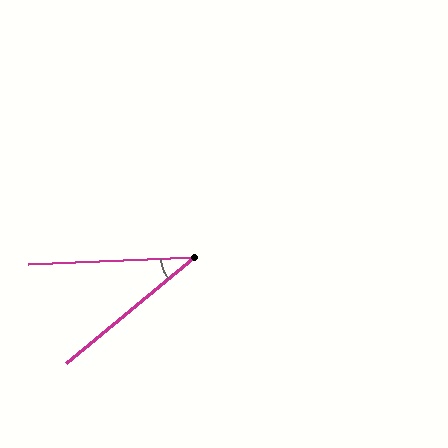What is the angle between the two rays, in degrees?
Approximately 37 degrees.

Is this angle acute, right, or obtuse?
It is acute.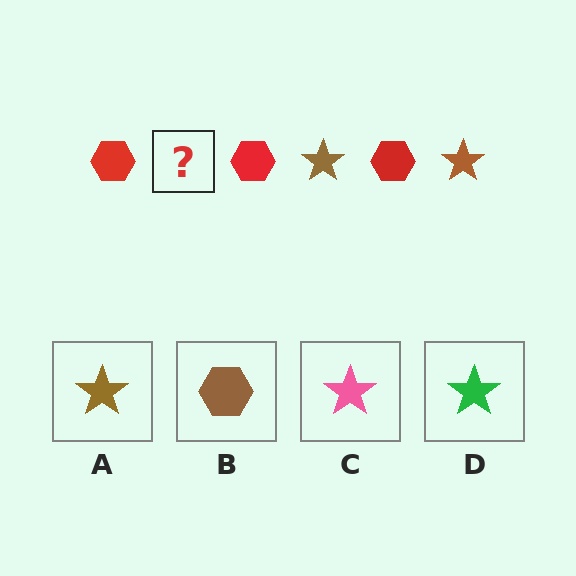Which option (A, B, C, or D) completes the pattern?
A.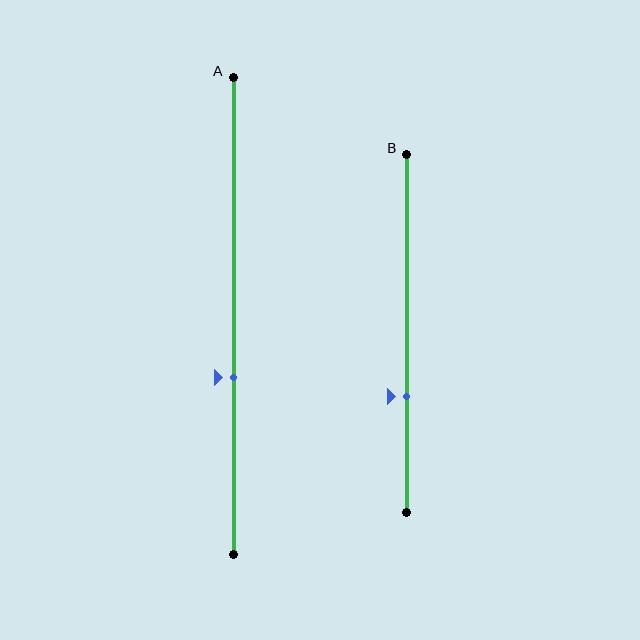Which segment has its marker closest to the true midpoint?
Segment A has its marker closest to the true midpoint.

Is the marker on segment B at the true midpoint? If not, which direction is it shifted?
No, the marker on segment B is shifted downward by about 18% of the segment length.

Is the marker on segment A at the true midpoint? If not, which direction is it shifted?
No, the marker on segment A is shifted downward by about 13% of the segment length.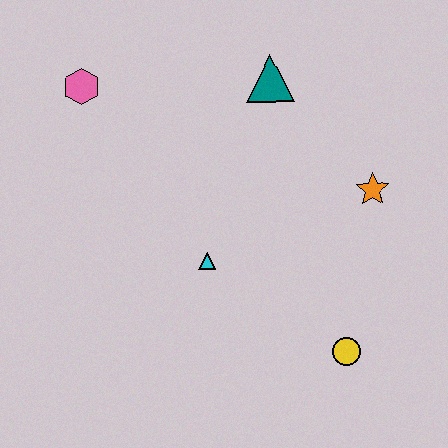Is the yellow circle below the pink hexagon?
Yes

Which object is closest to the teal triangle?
The orange star is closest to the teal triangle.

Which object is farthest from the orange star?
The pink hexagon is farthest from the orange star.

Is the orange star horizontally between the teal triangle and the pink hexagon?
No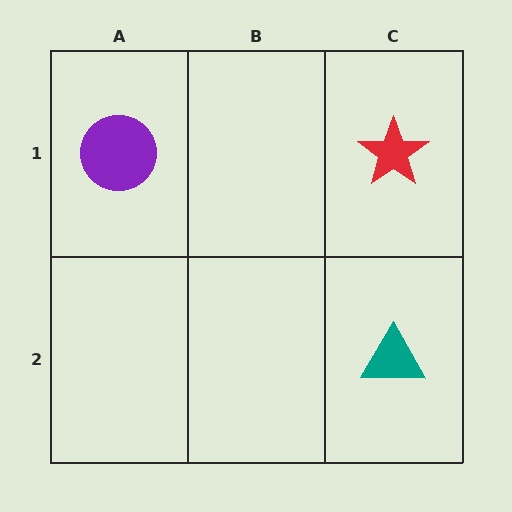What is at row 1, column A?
A purple circle.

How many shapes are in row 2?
1 shape.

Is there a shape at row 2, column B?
No, that cell is empty.